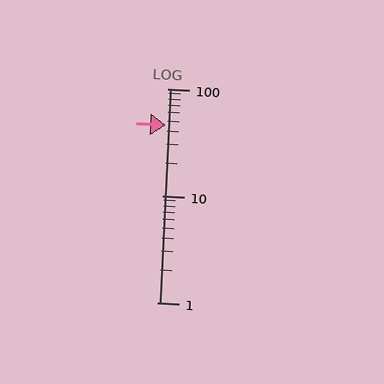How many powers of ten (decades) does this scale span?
The scale spans 2 decades, from 1 to 100.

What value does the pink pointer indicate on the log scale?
The pointer indicates approximately 46.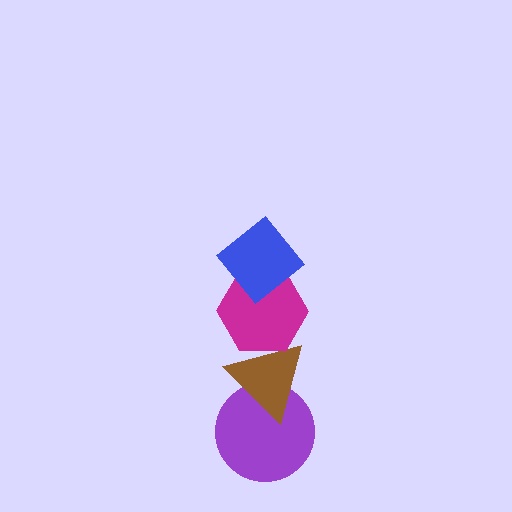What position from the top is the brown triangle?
The brown triangle is 3rd from the top.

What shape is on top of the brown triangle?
The magenta hexagon is on top of the brown triangle.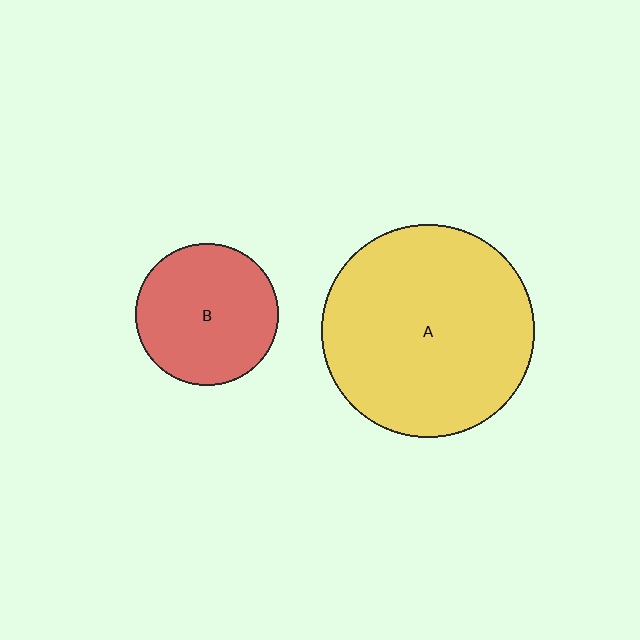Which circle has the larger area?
Circle A (yellow).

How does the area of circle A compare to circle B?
Approximately 2.2 times.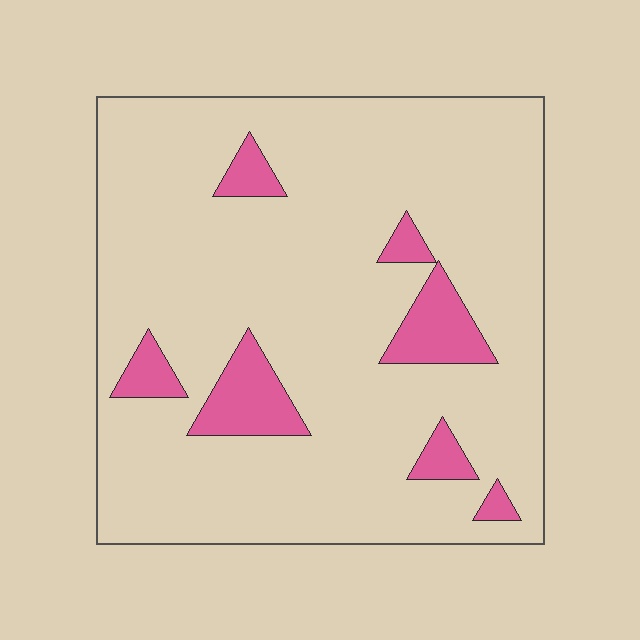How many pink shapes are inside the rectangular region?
7.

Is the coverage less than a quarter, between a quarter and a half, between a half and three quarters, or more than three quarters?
Less than a quarter.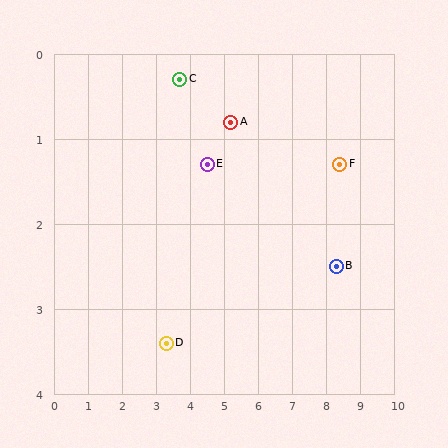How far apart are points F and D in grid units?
Points F and D are about 5.5 grid units apart.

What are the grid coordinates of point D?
Point D is at approximately (3.3, 3.4).